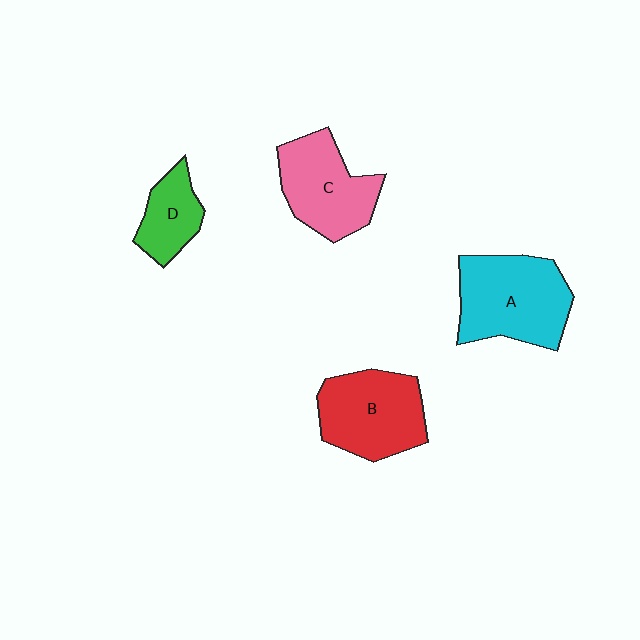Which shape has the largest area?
Shape A (cyan).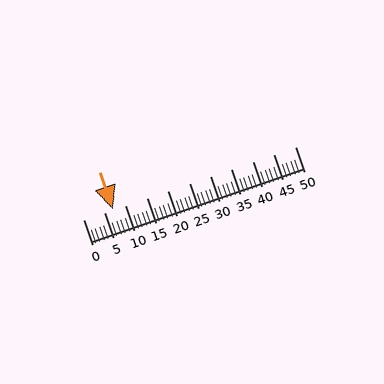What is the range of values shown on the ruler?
The ruler shows values from 0 to 50.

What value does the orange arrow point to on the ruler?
The orange arrow points to approximately 7.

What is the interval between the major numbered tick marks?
The major tick marks are spaced 5 units apart.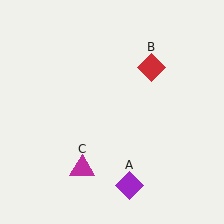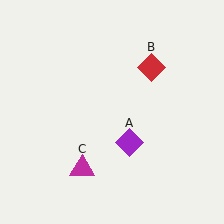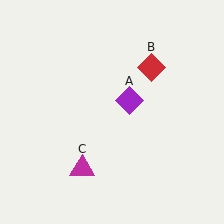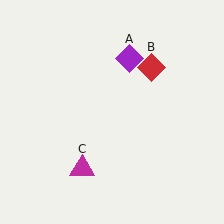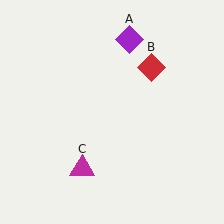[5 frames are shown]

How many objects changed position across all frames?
1 object changed position: purple diamond (object A).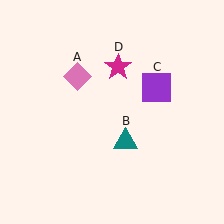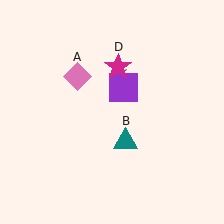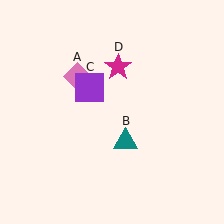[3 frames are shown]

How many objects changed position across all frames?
1 object changed position: purple square (object C).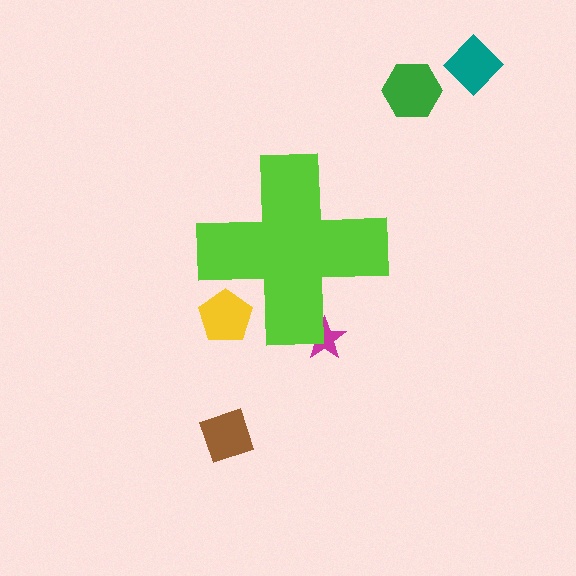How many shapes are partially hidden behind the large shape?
2 shapes are partially hidden.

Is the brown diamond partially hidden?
No, the brown diamond is fully visible.